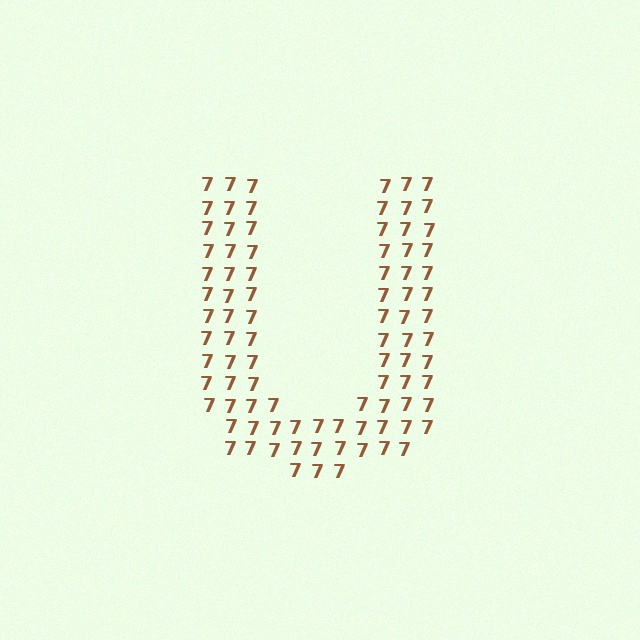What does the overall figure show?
The overall figure shows the letter U.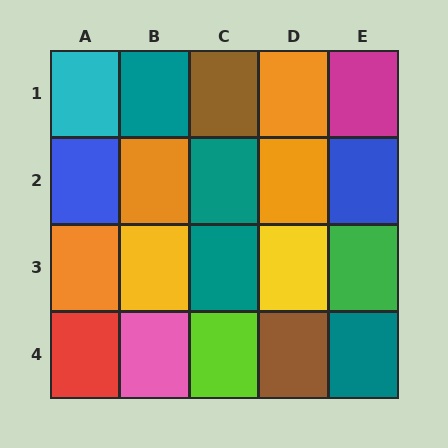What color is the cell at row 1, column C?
Brown.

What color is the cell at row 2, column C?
Teal.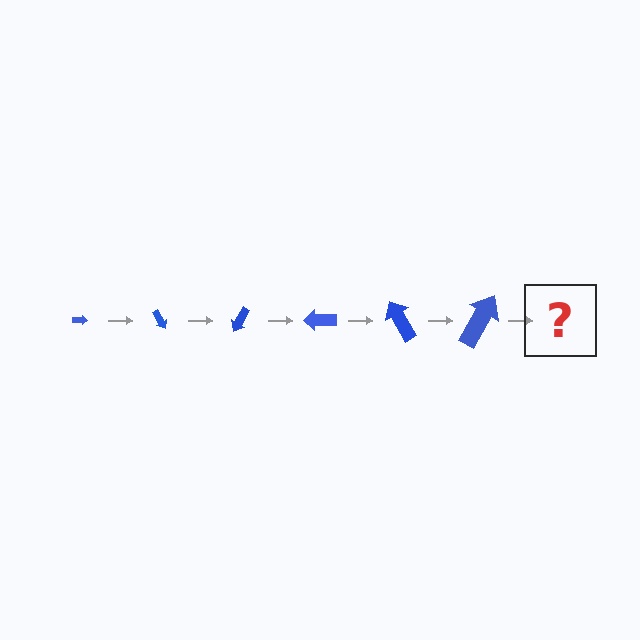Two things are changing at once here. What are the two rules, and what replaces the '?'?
The two rules are that the arrow grows larger each step and it rotates 60 degrees each step. The '?' should be an arrow, larger than the previous one and rotated 360 degrees from the start.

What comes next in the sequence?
The next element should be an arrow, larger than the previous one and rotated 360 degrees from the start.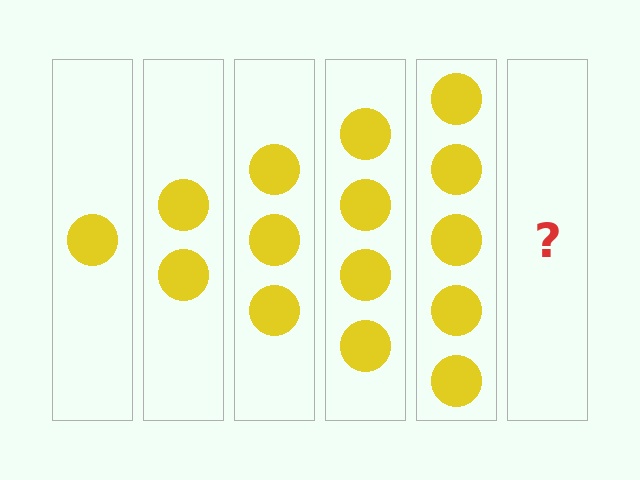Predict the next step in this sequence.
The next step is 6 circles.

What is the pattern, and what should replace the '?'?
The pattern is that each step adds one more circle. The '?' should be 6 circles.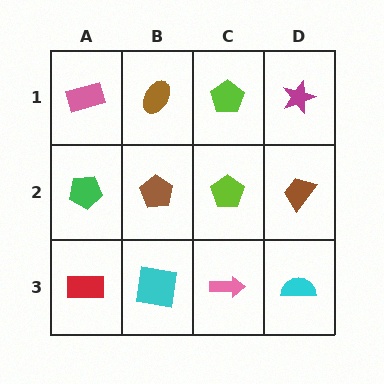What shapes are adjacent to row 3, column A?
A green pentagon (row 2, column A), a cyan square (row 3, column B).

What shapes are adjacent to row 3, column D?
A brown trapezoid (row 2, column D), a pink arrow (row 3, column C).